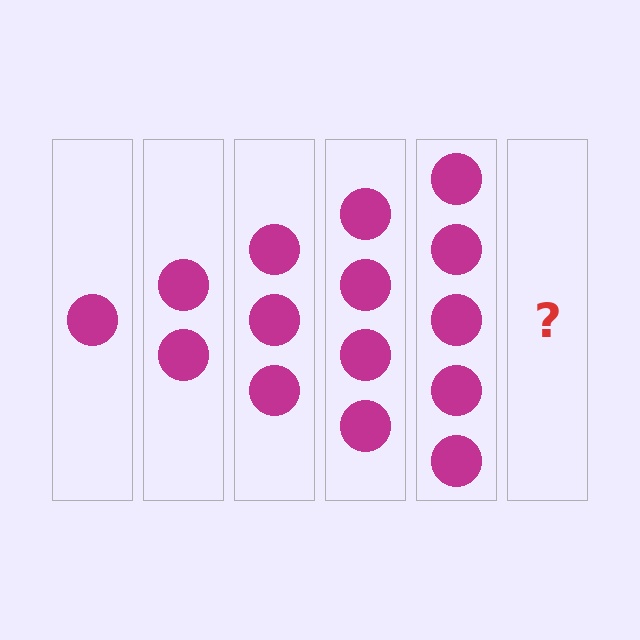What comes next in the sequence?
The next element should be 6 circles.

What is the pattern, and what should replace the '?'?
The pattern is that each step adds one more circle. The '?' should be 6 circles.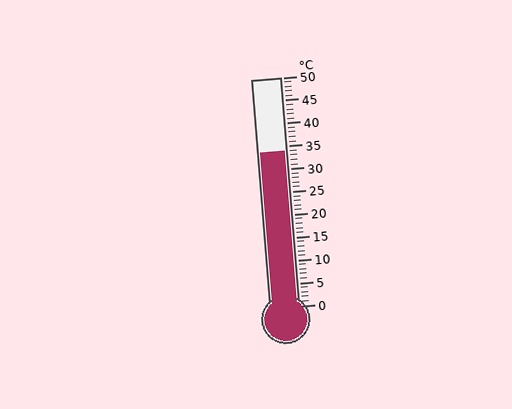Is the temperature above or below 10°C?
The temperature is above 10°C.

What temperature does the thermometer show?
The thermometer shows approximately 34°C.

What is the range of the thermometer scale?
The thermometer scale ranges from 0°C to 50°C.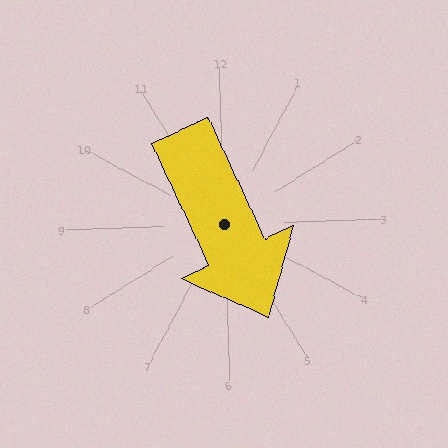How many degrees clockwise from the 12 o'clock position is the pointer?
Approximately 156 degrees.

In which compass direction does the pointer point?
Southeast.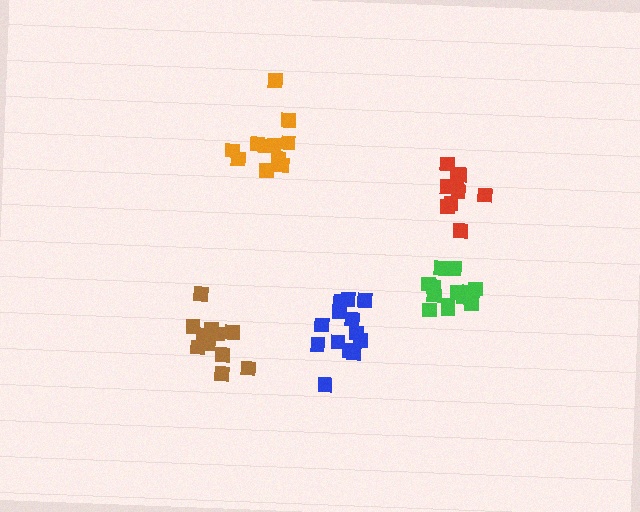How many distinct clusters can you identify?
There are 5 distinct clusters.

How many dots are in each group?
Group 1: 10 dots, Group 2: 13 dots, Group 3: 11 dots, Group 4: 13 dots, Group 5: 11 dots (58 total).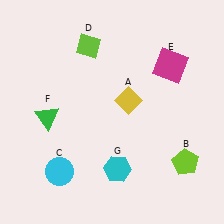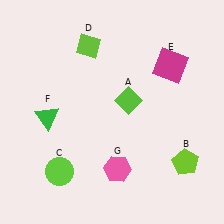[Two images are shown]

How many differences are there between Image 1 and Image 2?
There are 3 differences between the two images.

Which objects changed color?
A changed from yellow to lime. C changed from cyan to lime. G changed from cyan to pink.